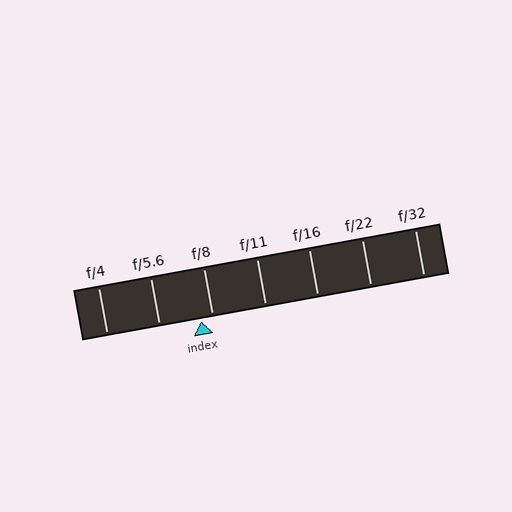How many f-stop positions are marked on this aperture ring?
There are 7 f-stop positions marked.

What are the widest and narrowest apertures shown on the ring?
The widest aperture shown is f/4 and the narrowest is f/32.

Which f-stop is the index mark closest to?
The index mark is closest to f/8.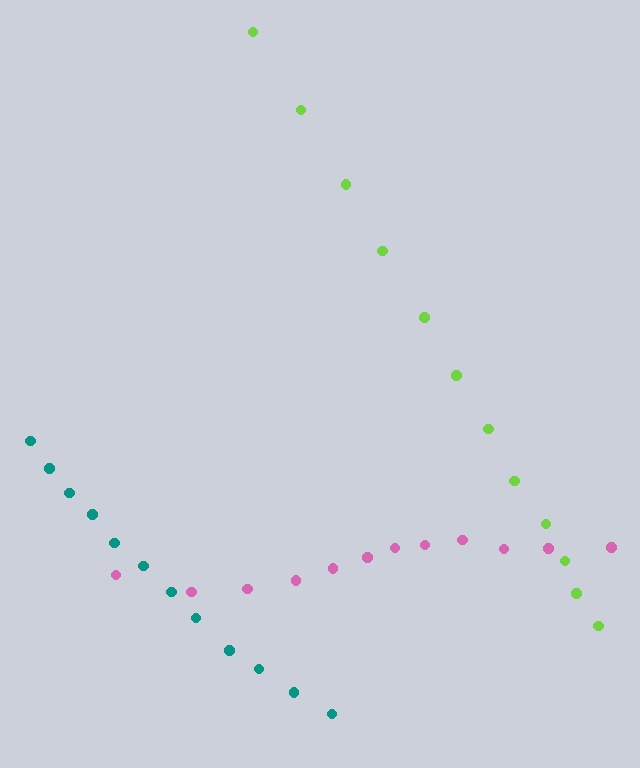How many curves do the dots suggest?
There are 3 distinct paths.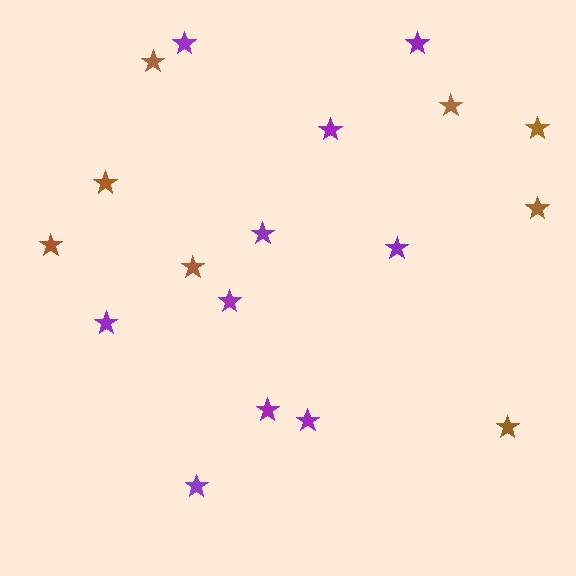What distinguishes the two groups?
There are 2 groups: one group of brown stars (8) and one group of purple stars (10).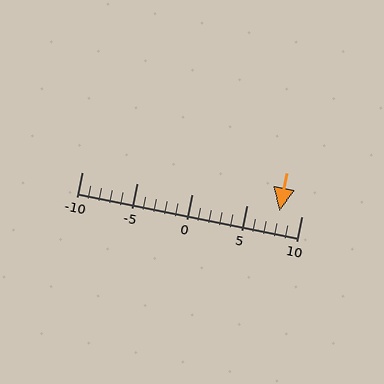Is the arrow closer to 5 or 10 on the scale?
The arrow is closer to 10.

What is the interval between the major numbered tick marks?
The major tick marks are spaced 5 units apart.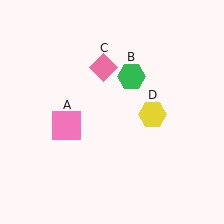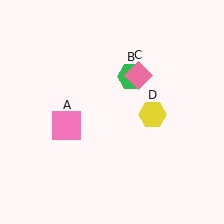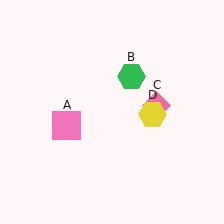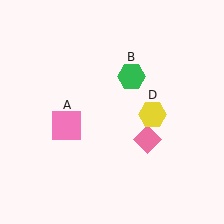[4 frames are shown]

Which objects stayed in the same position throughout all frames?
Pink square (object A) and green hexagon (object B) and yellow hexagon (object D) remained stationary.